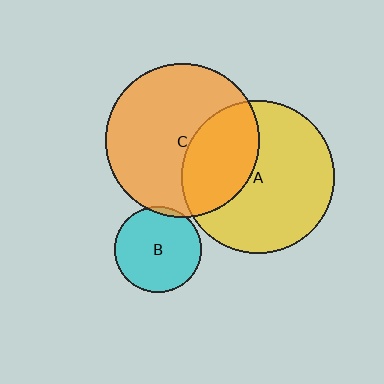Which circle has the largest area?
Circle C (orange).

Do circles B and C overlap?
Yes.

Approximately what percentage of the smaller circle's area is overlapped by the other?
Approximately 5%.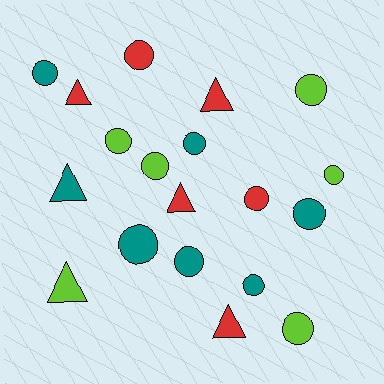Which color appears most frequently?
Teal, with 7 objects.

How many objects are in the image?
There are 19 objects.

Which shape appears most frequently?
Circle, with 13 objects.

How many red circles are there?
There are 2 red circles.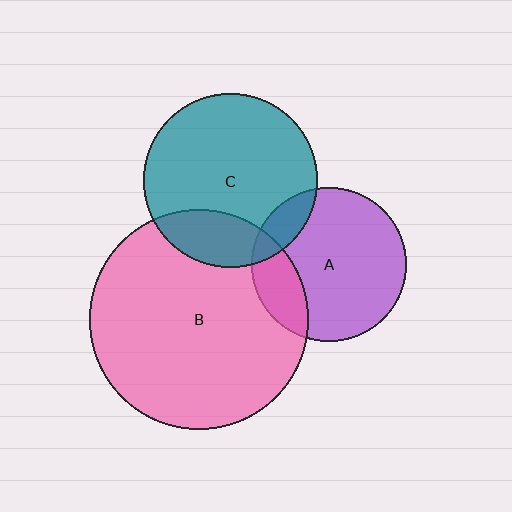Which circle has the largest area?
Circle B (pink).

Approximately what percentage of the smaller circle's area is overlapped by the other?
Approximately 20%.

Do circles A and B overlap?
Yes.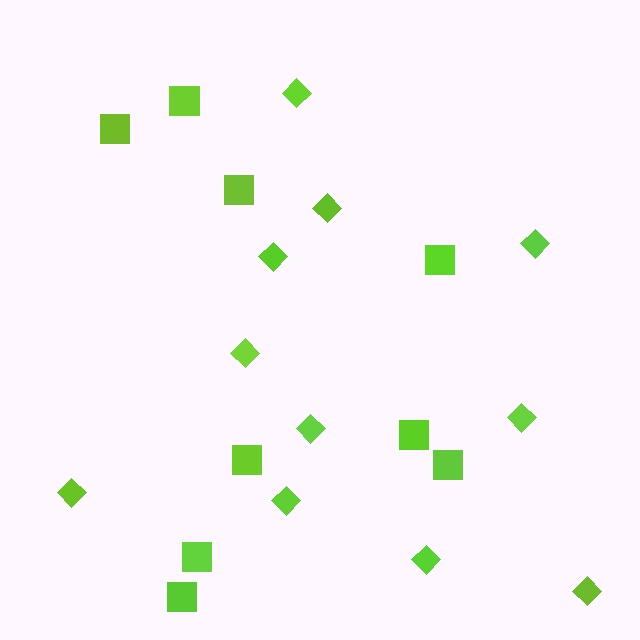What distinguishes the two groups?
There are 2 groups: one group of squares (9) and one group of diamonds (11).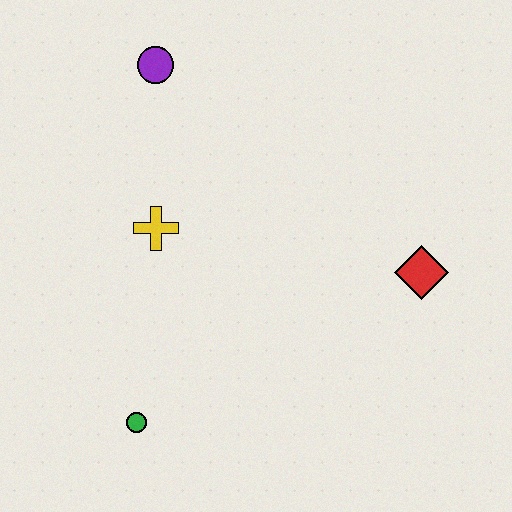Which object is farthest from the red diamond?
The purple circle is farthest from the red diamond.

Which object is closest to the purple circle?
The yellow cross is closest to the purple circle.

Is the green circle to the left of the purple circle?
Yes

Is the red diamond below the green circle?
No